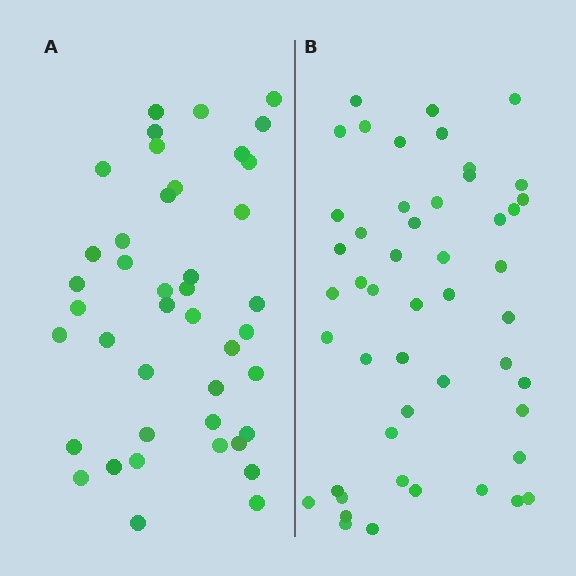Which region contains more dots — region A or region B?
Region B (the right region) has more dots.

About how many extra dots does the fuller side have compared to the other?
Region B has roughly 8 or so more dots than region A.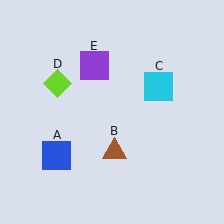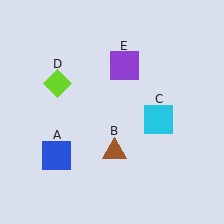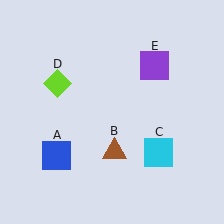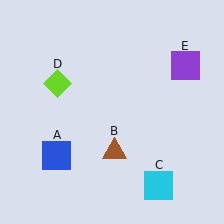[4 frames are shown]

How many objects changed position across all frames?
2 objects changed position: cyan square (object C), purple square (object E).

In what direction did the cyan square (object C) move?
The cyan square (object C) moved down.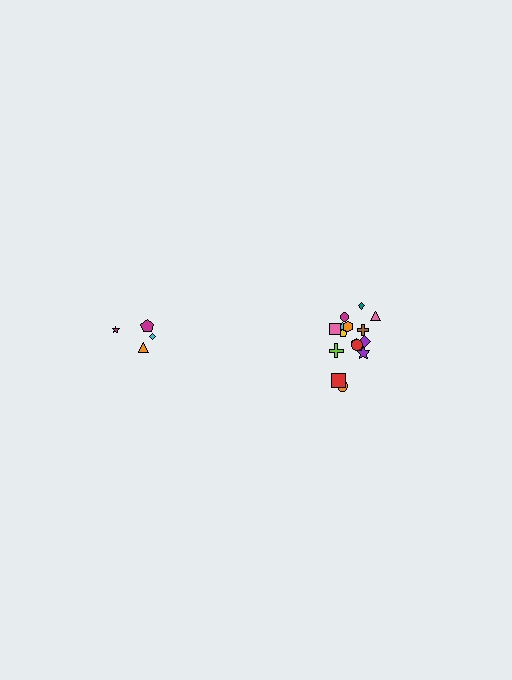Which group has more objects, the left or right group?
The right group.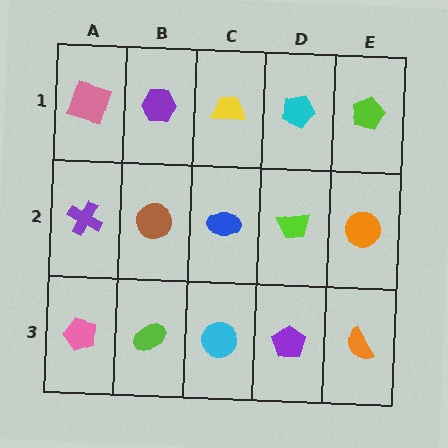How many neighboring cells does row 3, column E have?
2.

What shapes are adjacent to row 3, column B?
A brown circle (row 2, column B), a pink pentagon (row 3, column A), a cyan circle (row 3, column C).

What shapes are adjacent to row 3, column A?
A purple cross (row 2, column A), a lime ellipse (row 3, column B).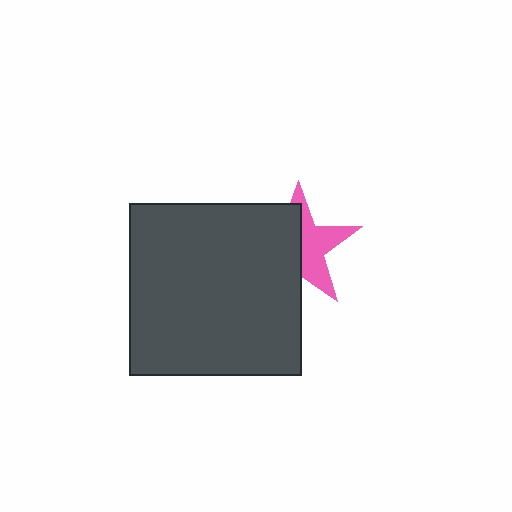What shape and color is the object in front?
The object in front is a dark gray square.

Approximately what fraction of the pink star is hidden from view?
Roughly 52% of the pink star is hidden behind the dark gray square.